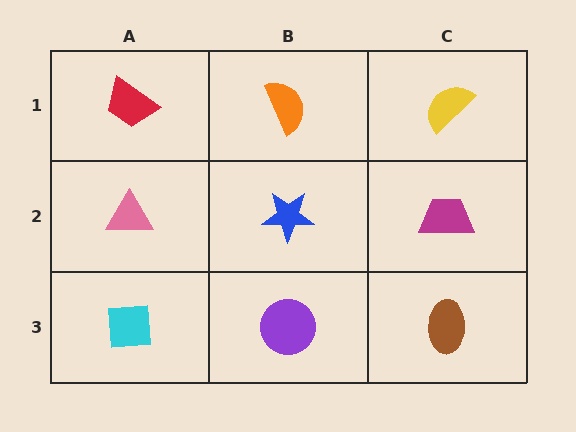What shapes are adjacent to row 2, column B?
An orange semicircle (row 1, column B), a purple circle (row 3, column B), a pink triangle (row 2, column A), a magenta trapezoid (row 2, column C).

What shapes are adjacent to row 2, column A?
A red trapezoid (row 1, column A), a cyan square (row 3, column A), a blue star (row 2, column B).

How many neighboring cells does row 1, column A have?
2.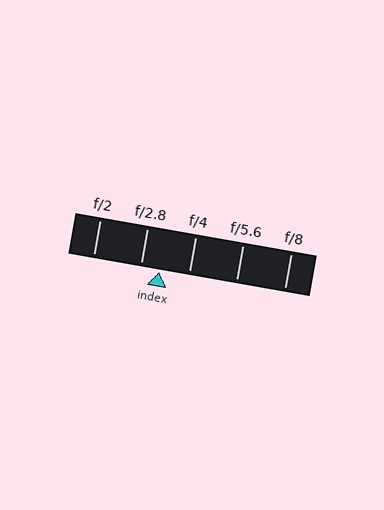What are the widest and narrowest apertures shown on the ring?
The widest aperture shown is f/2 and the narrowest is f/8.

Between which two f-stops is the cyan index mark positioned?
The index mark is between f/2.8 and f/4.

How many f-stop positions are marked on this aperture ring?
There are 5 f-stop positions marked.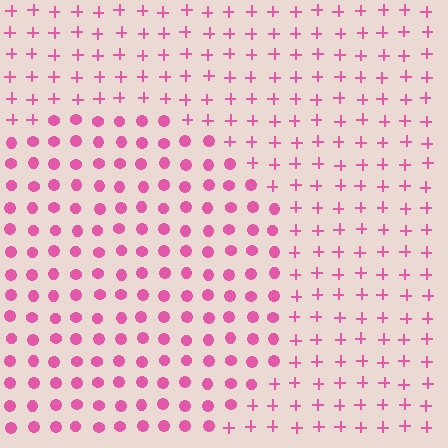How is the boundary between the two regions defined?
The boundary is defined by a change in element shape: circles inside vs. plus signs outside. All elements share the same color and spacing.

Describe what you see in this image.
The image is filled with small pink elements arranged in a uniform grid. A circle-shaped region contains circles, while the surrounding area contains plus signs. The boundary is defined purely by the change in element shape.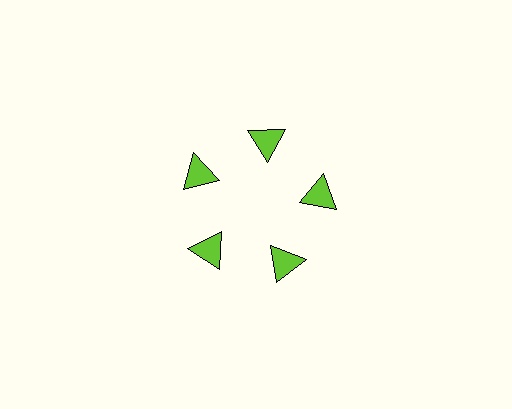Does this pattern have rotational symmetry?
Yes, this pattern has 5-fold rotational symmetry. It looks the same after rotating 72 degrees around the center.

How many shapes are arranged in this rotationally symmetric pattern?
There are 5 shapes, arranged in 5 groups of 1.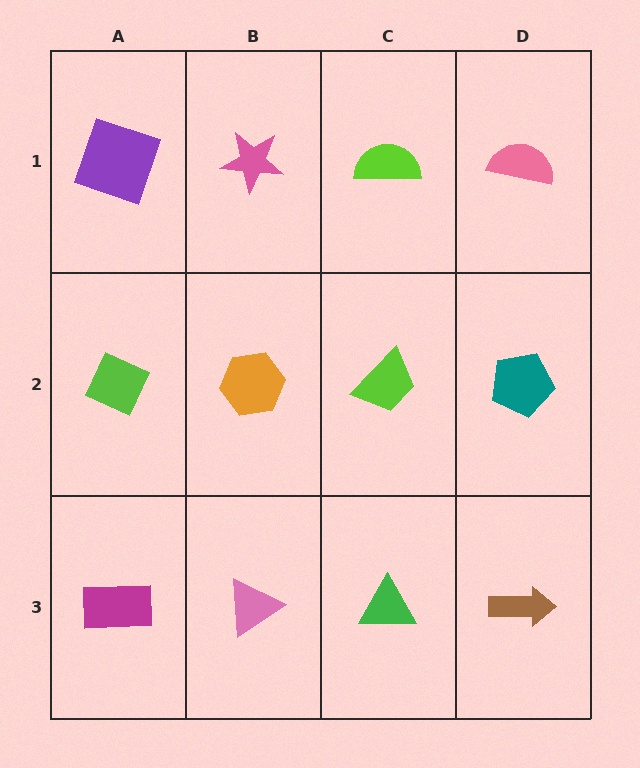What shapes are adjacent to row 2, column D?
A pink semicircle (row 1, column D), a brown arrow (row 3, column D), a lime trapezoid (row 2, column C).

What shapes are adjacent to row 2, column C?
A lime semicircle (row 1, column C), a green triangle (row 3, column C), an orange hexagon (row 2, column B), a teal pentagon (row 2, column D).